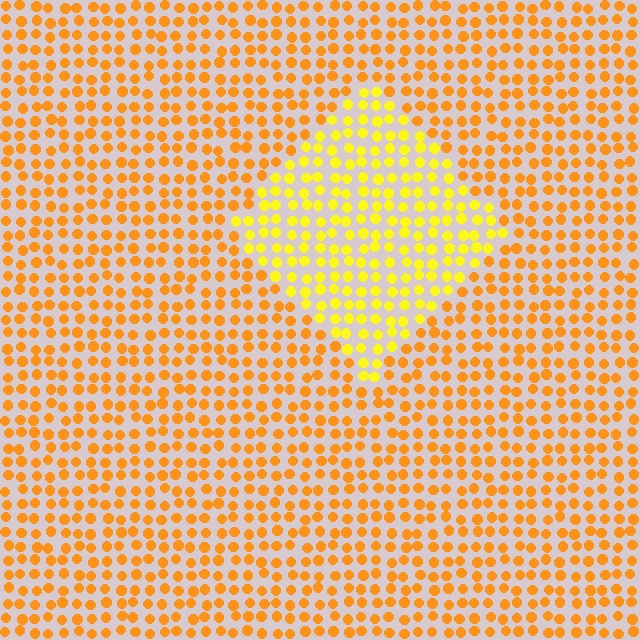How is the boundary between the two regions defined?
The boundary is defined purely by a slight shift in hue (about 27 degrees). Spacing, size, and orientation are identical on both sides.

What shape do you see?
I see a diamond.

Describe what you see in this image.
The image is filled with small orange elements in a uniform arrangement. A diamond-shaped region is visible where the elements are tinted to a slightly different hue, forming a subtle color boundary.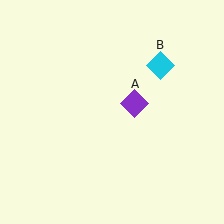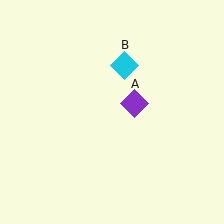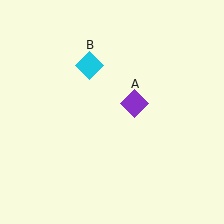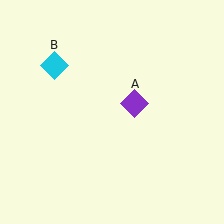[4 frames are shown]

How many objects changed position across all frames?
1 object changed position: cyan diamond (object B).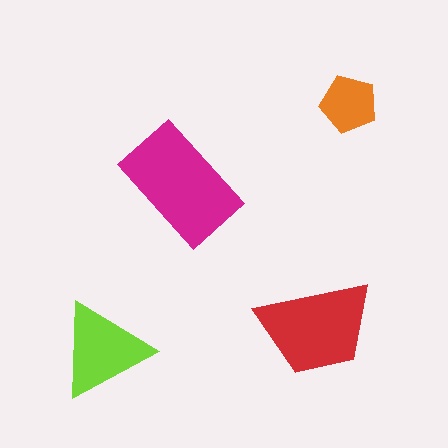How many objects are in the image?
There are 4 objects in the image.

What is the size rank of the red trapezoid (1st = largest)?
2nd.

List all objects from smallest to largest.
The orange pentagon, the lime triangle, the red trapezoid, the magenta rectangle.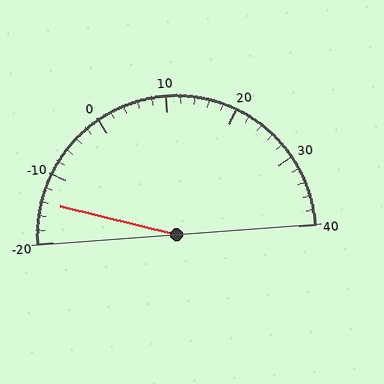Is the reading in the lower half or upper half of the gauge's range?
The reading is in the lower half of the range (-20 to 40).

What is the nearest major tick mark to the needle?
The nearest major tick mark is -10.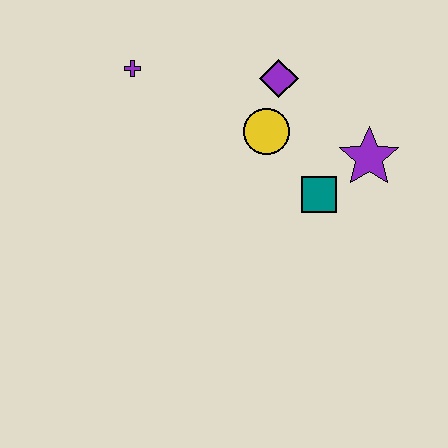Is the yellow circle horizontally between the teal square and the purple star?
No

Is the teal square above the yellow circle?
No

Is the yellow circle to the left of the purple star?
Yes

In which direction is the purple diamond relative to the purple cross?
The purple diamond is to the right of the purple cross.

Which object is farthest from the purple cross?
The purple star is farthest from the purple cross.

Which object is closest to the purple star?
The teal square is closest to the purple star.